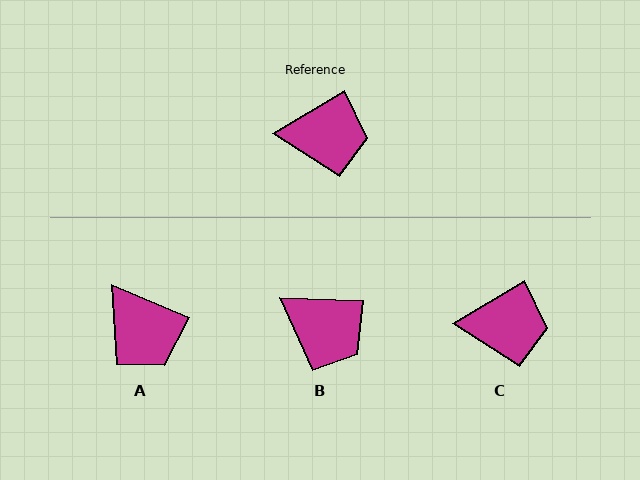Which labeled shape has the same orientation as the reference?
C.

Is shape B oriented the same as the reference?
No, it is off by about 33 degrees.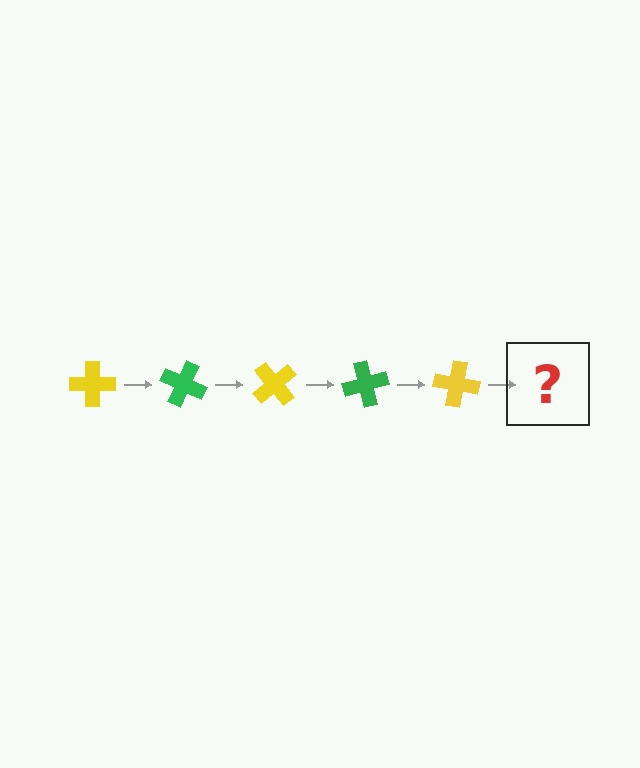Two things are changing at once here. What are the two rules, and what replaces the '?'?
The two rules are that it rotates 25 degrees each step and the color cycles through yellow and green. The '?' should be a green cross, rotated 125 degrees from the start.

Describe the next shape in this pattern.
It should be a green cross, rotated 125 degrees from the start.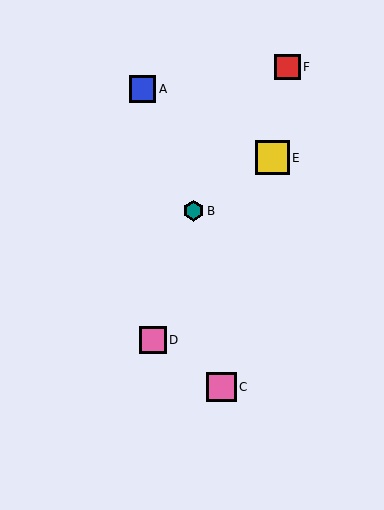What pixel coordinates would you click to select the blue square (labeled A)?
Click at (143, 89) to select the blue square A.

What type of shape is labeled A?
Shape A is a blue square.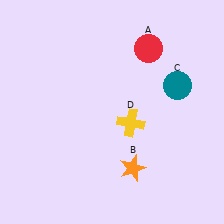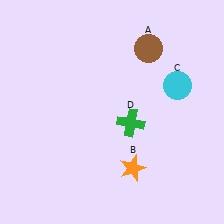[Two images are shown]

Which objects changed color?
A changed from red to brown. C changed from teal to cyan. D changed from yellow to green.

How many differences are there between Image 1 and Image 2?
There are 3 differences between the two images.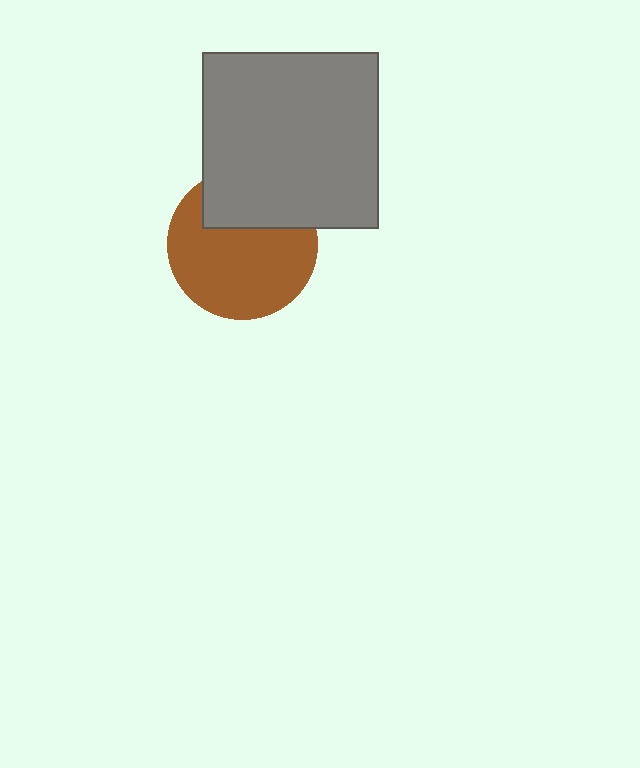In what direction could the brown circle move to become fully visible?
The brown circle could move down. That would shift it out from behind the gray square entirely.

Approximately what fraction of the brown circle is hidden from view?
Roughly 32% of the brown circle is hidden behind the gray square.